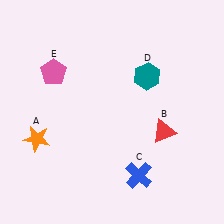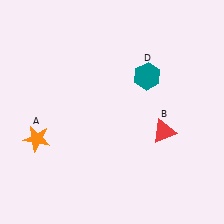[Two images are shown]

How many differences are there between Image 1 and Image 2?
There are 2 differences between the two images.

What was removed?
The blue cross (C), the pink pentagon (E) were removed in Image 2.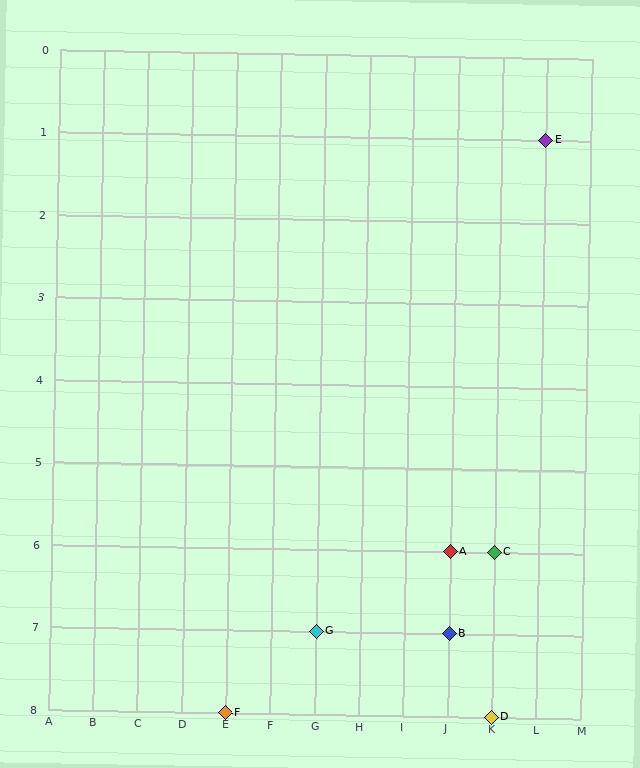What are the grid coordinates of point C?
Point C is at grid coordinates (K, 6).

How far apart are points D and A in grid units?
Points D and A are 1 column and 2 rows apart (about 2.2 grid units diagonally).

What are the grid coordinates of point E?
Point E is at grid coordinates (L, 1).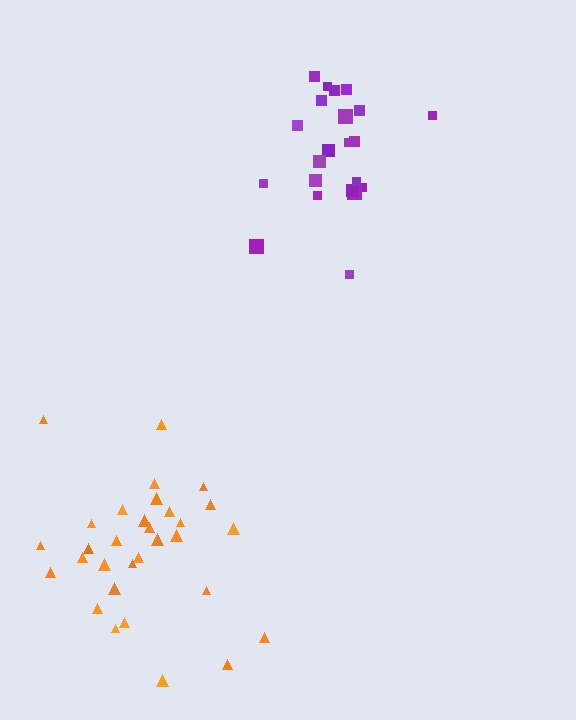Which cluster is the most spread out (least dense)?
Orange.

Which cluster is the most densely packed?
Purple.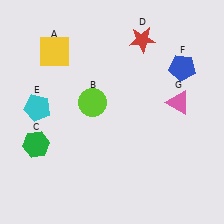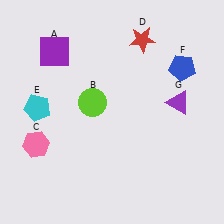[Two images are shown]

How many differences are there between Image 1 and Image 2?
There are 3 differences between the two images.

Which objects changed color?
A changed from yellow to purple. C changed from green to pink. G changed from pink to purple.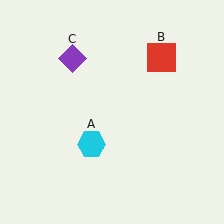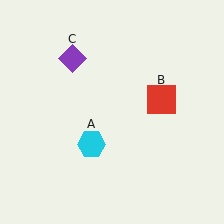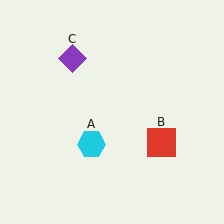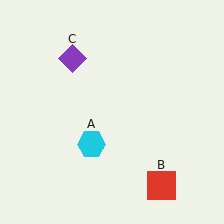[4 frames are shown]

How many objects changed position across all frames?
1 object changed position: red square (object B).